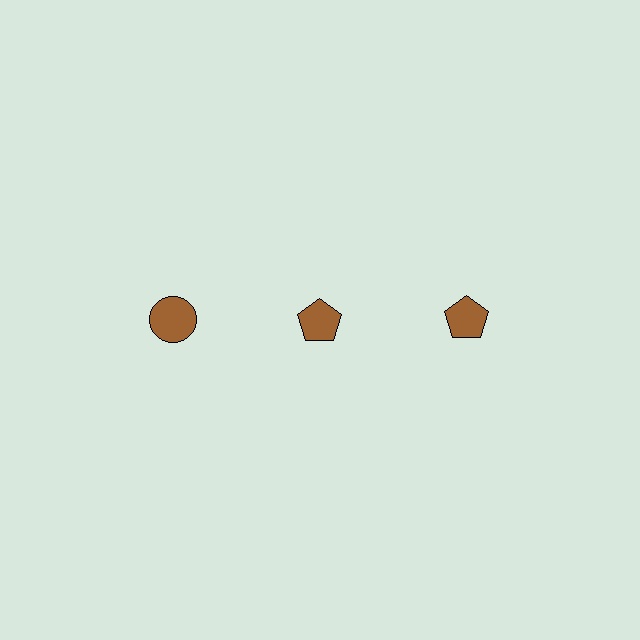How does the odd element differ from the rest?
It has a different shape: circle instead of pentagon.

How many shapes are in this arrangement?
There are 3 shapes arranged in a grid pattern.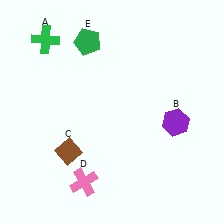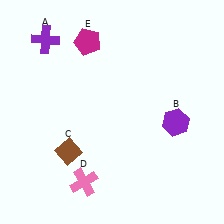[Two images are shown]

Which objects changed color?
A changed from green to purple. E changed from green to magenta.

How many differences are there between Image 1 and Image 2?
There are 2 differences between the two images.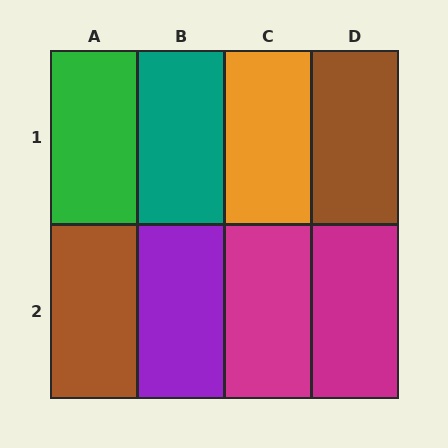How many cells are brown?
2 cells are brown.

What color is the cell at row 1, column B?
Teal.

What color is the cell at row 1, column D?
Brown.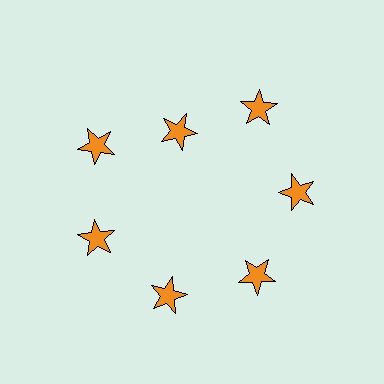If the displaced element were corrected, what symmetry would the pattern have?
It would have 7-fold rotational symmetry — the pattern would map onto itself every 51 degrees.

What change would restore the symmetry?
The symmetry would be restored by moving it outward, back onto the ring so that all 7 stars sit at equal angles and equal distance from the center.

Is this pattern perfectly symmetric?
No. The 7 orange stars are arranged in a ring, but one element near the 12 o'clock position is pulled inward toward the center, breaking the 7-fold rotational symmetry.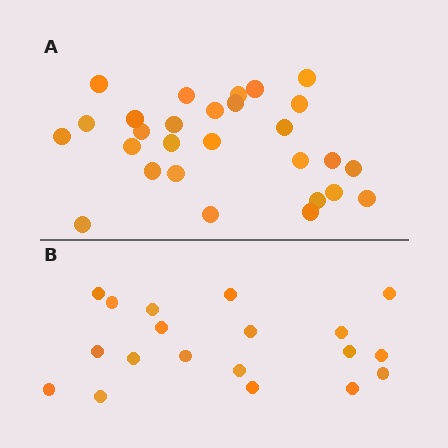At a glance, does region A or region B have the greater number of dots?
Region A (the top region) has more dots.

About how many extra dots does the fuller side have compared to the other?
Region A has roughly 8 or so more dots than region B.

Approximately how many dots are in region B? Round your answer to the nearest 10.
About 20 dots. (The exact count is 19, which rounds to 20.)